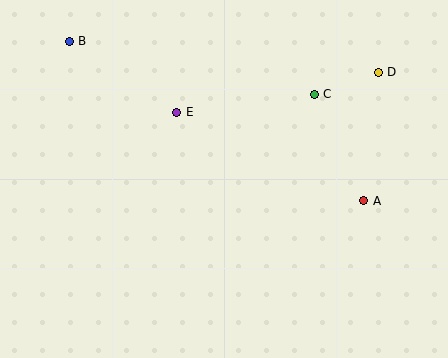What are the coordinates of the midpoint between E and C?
The midpoint between E and C is at (246, 103).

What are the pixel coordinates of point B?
Point B is at (69, 41).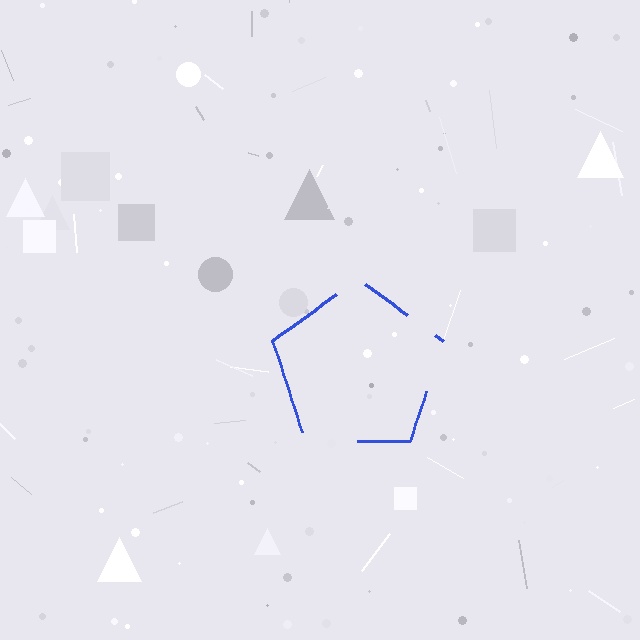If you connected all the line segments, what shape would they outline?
They would outline a pentagon.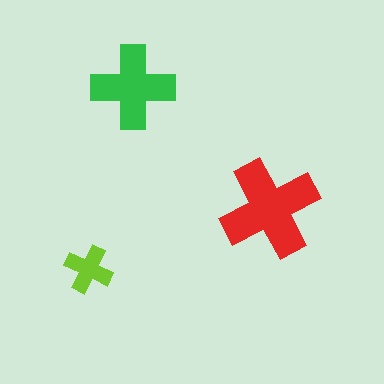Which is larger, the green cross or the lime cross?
The green one.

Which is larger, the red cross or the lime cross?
The red one.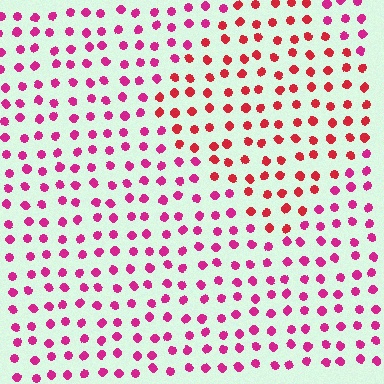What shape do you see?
I see a diamond.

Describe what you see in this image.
The image is filled with small magenta elements in a uniform arrangement. A diamond-shaped region is visible where the elements are tinted to a slightly different hue, forming a subtle color boundary.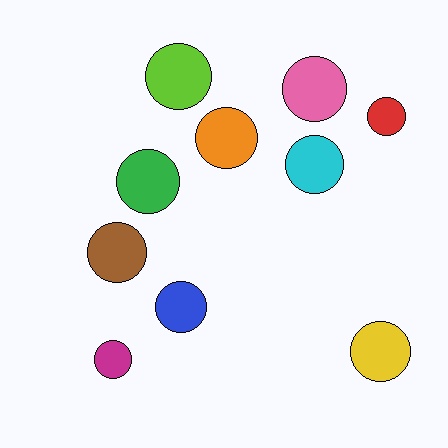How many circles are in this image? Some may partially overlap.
There are 10 circles.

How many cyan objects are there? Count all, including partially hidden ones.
There is 1 cyan object.